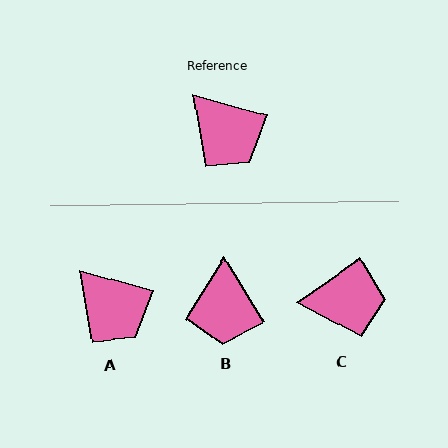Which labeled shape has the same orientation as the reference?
A.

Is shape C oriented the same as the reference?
No, it is off by about 51 degrees.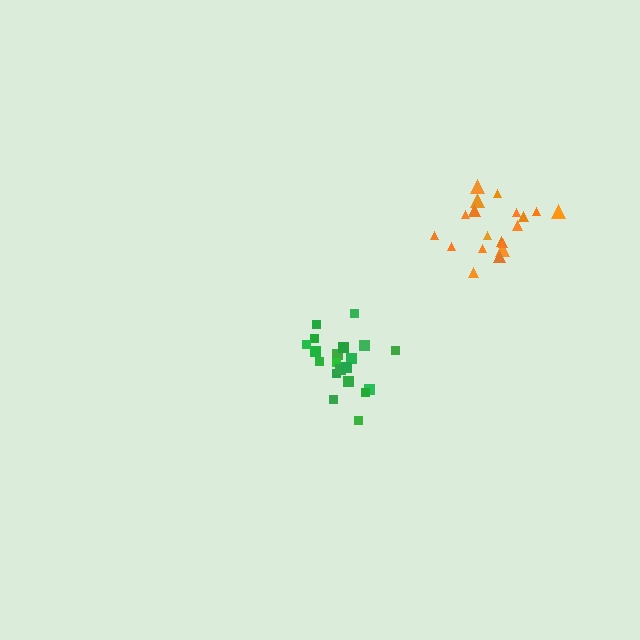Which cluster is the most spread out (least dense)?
Orange.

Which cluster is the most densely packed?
Green.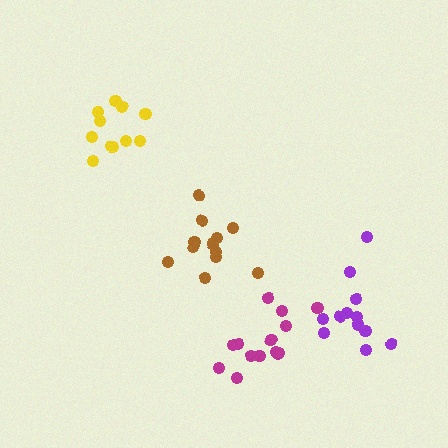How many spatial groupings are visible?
There are 4 spatial groupings.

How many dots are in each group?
Group 1: 12 dots, Group 2: 12 dots, Group 3: 14 dots, Group 4: 11 dots (49 total).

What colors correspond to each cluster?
The clusters are colored: brown, purple, magenta, yellow.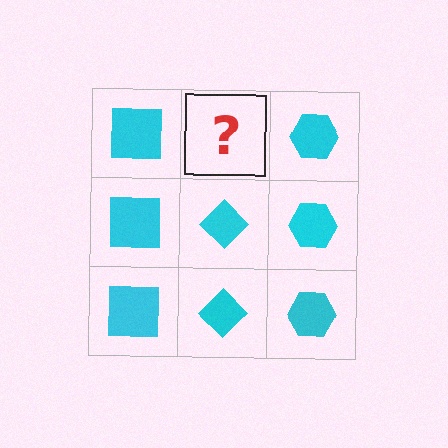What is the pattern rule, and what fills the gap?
The rule is that each column has a consistent shape. The gap should be filled with a cyan diamond.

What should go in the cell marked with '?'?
The missing cell should contain a cyan diamond.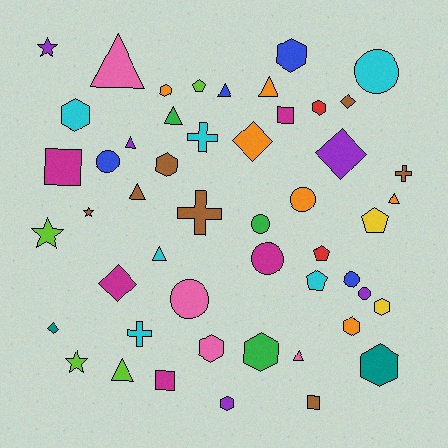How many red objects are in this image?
There are 2 red objects.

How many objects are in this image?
There are 50 objects.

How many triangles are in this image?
There are 10 triangles.